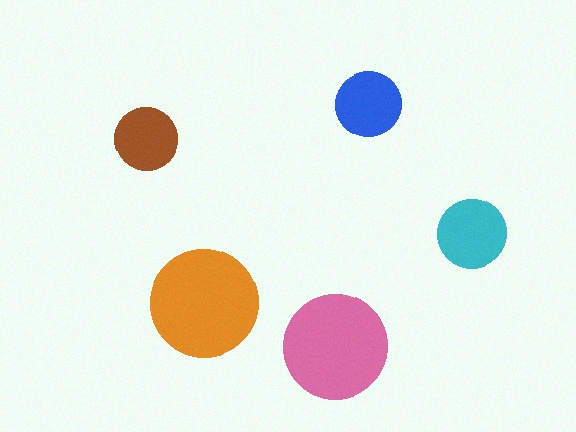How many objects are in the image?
There are 5 objects in the image.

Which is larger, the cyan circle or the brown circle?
The cyan one.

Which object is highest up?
The blue circle is topmost.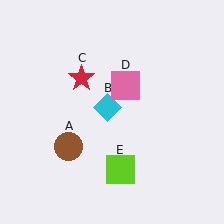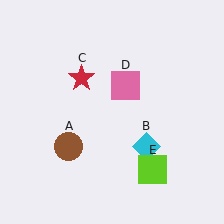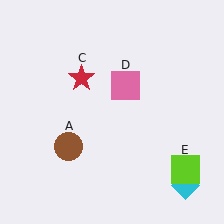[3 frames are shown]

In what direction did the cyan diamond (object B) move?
The cyan diamond (object B) moved down and to the right.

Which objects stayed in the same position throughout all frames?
Brown circle (object A) and red star (object C) and pink square (object D) remained stationary.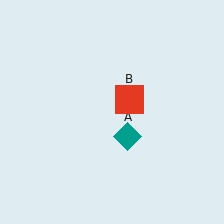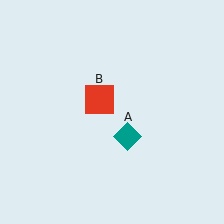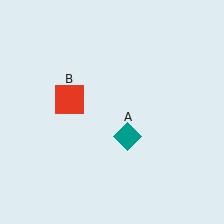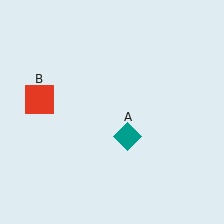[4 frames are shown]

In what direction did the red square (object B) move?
The red square (object B) moved left.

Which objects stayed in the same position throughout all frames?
Teal diamond (object A) remained stationary.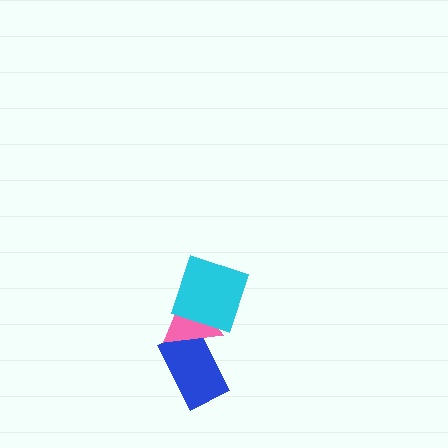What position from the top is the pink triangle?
The pink triangle is 2nd from the top.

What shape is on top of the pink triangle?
The cyan square is on top of the pink triangle.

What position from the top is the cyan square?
The cyan square is 1st from the top.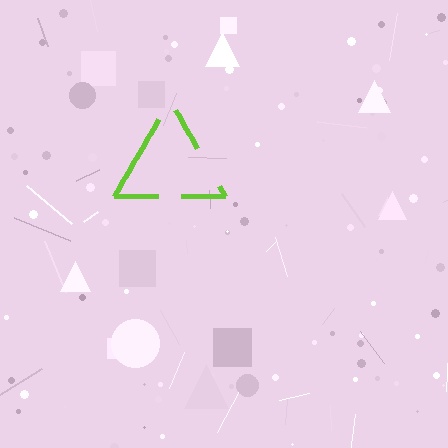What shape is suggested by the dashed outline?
The dashed outline suggests a triangle.